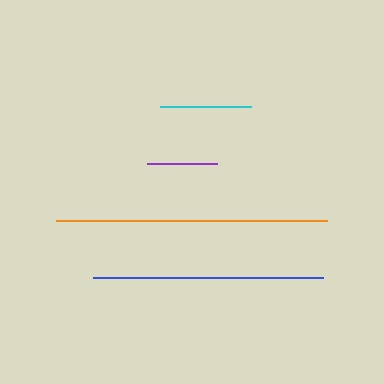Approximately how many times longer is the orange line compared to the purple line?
The orange line is approximately 3.9 times the length of the purple line.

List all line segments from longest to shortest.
From longest to shortest: orange, blue, cyan, purple.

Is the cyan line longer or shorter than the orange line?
The orange line is longer than the cyan line.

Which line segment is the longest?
The orange line is the longest at approximately 270 pixels.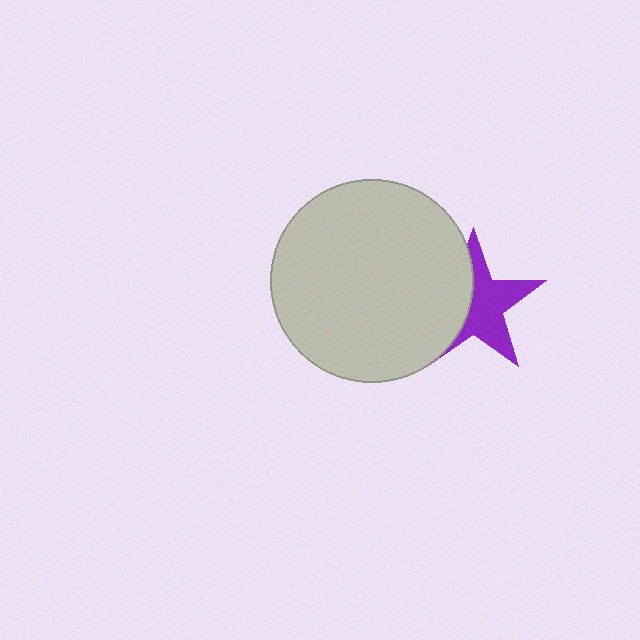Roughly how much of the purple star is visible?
About half of it is visible (roughly 57%).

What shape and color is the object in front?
The object in front is a light gray circle.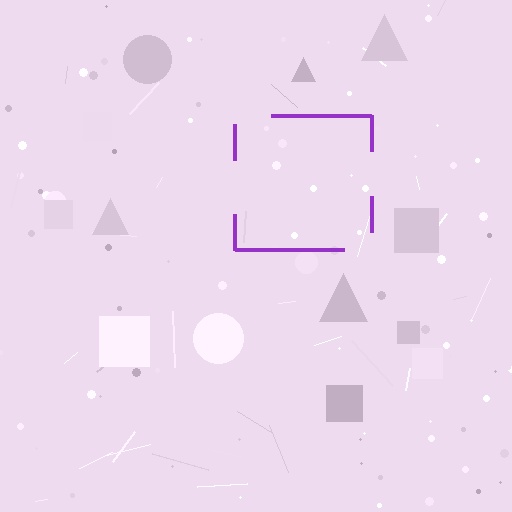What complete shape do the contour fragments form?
The contour fragments form a square.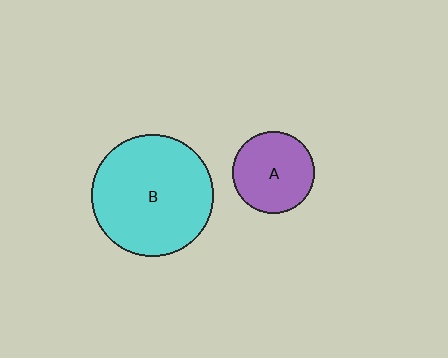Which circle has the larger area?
Circle B (cyan).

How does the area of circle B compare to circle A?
Approximately 2.2 times.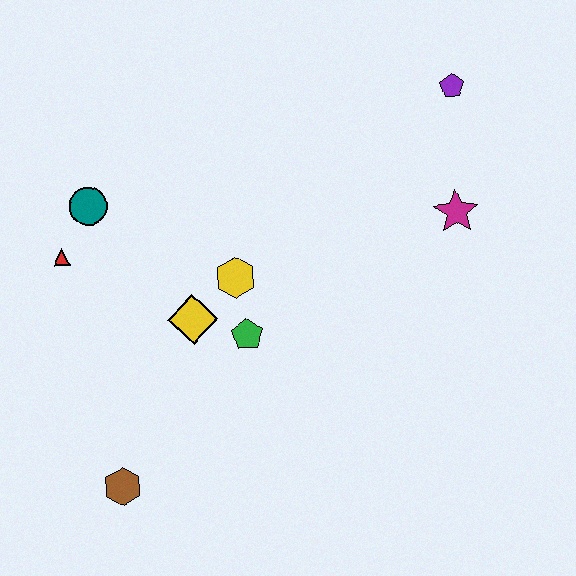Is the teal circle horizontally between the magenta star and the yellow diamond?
No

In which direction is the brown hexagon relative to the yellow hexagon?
The brown hexagon is below the yellow hexagon.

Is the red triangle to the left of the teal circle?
Yes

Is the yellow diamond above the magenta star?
No